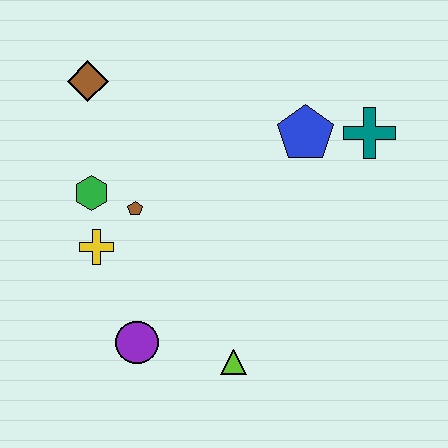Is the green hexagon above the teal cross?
No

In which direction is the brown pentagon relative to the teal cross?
The brown pentagon is to the left of the teal cross.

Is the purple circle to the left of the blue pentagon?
Yes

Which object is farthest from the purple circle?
The teal cross is farthest from the purple circle.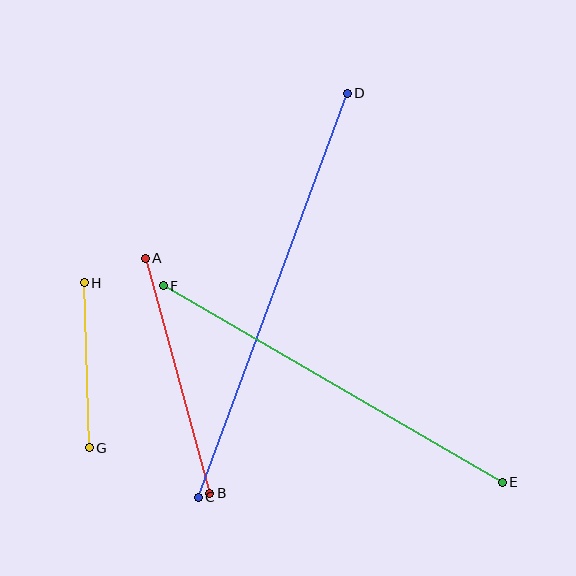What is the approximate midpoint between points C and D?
The midpoint is at approximately (273, 295) pixels.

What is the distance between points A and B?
The distance is approximately 244 pixels.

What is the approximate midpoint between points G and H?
The midpoint is at approximately (87, 365) pixels.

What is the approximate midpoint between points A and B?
The midpoint is at approximately (178, 376) pixels.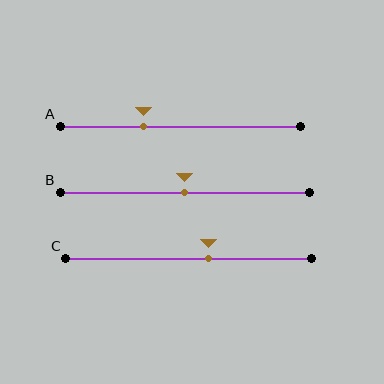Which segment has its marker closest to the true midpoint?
Segment B has its marker closest to the true midpoint.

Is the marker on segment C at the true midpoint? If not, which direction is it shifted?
No, the marker on segment C is shifted to the right by about 8% of the segment length.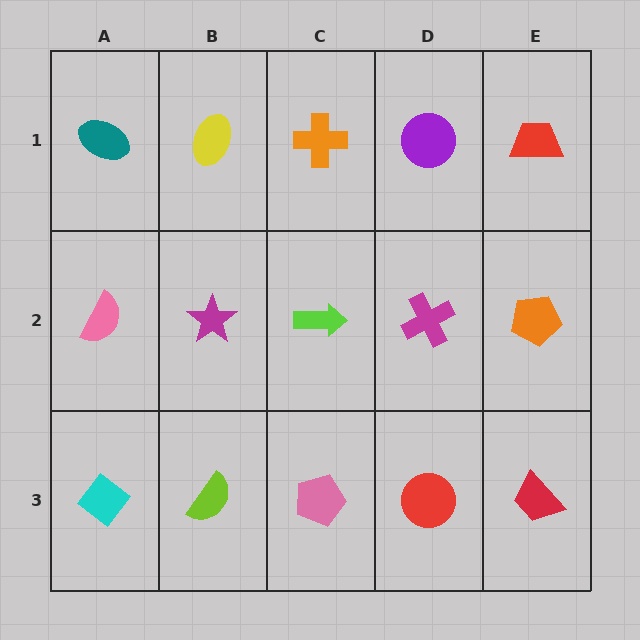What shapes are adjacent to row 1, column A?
A pink semicircle (row 2, column A), a yellow ellipse (row 1, column B).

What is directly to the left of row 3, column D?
A pink pentagon.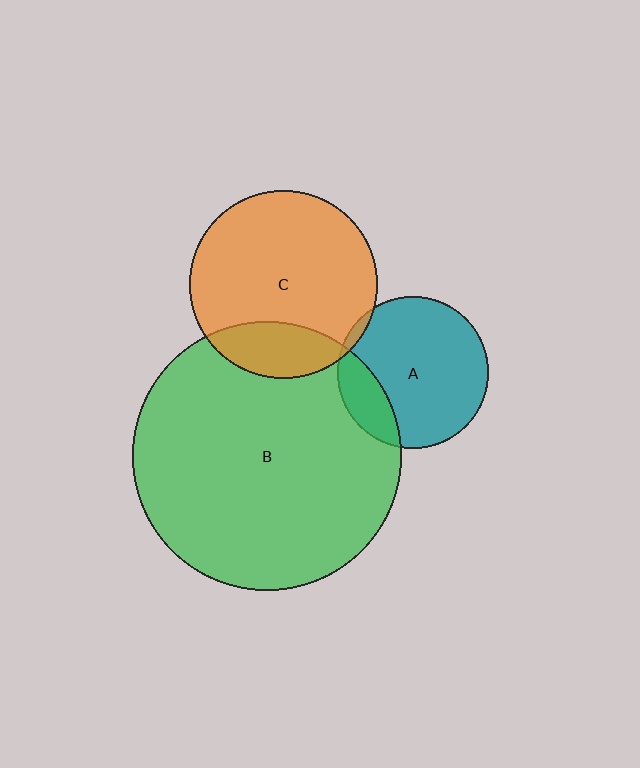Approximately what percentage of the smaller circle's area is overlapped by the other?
Approximately 5%.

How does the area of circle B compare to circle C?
Approximately 2.0 times.